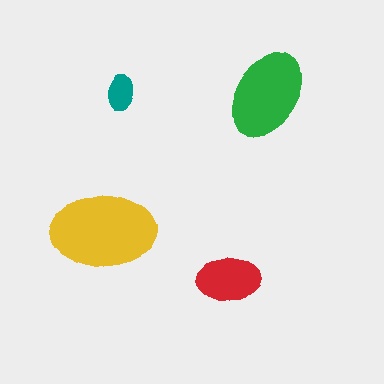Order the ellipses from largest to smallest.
the yellow one, the green one, the red one, the teal one.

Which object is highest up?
The teal ellipse is topmost.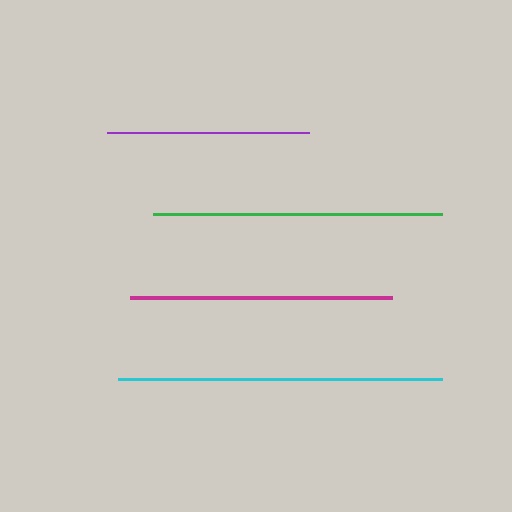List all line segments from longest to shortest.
From longest to shortest: cyan, green, magenta, purple.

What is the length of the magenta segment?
The magenta segment is approximately 262 pixels long.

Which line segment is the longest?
The cyan line is the longest at approximately 324 pixels.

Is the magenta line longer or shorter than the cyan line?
The cyan line is longer than the magenta line.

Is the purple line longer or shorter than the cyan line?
The cyan line is longer than the purple line.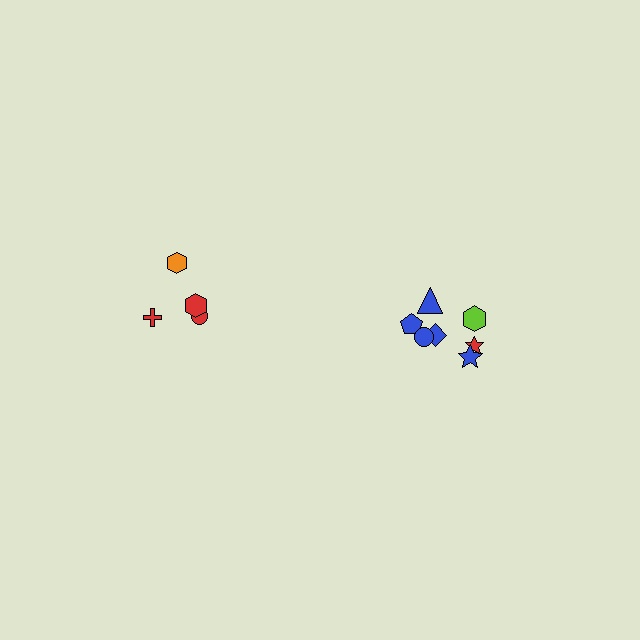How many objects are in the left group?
There are 4 objects.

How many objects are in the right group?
There are 7 objects.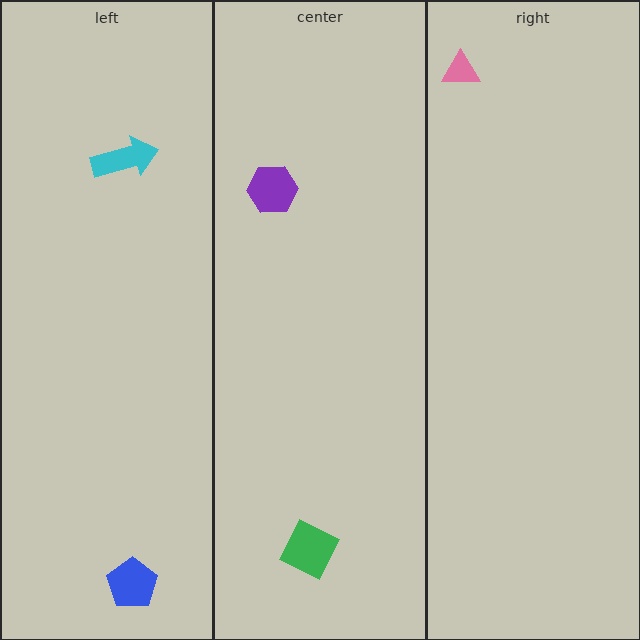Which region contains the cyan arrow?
The left region.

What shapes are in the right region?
The pink triangle.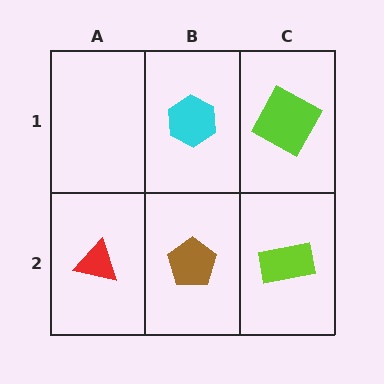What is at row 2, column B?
A brown pentagon.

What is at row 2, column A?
A red triangle.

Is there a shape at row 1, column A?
No, that cell is empty.